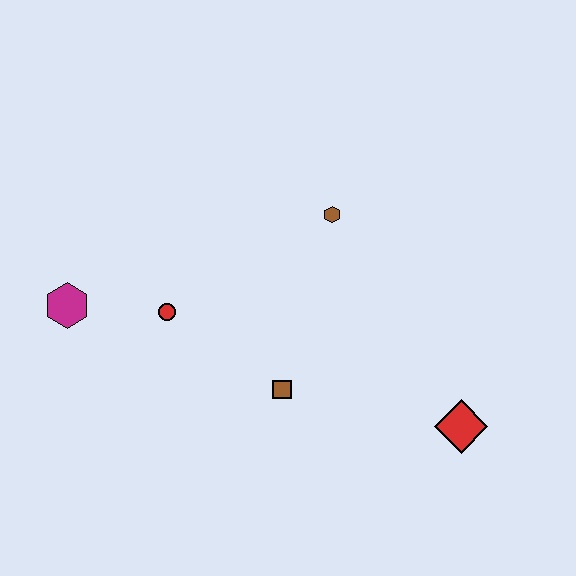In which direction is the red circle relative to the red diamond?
The red circle is to the left of the red diamond.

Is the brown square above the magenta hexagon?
No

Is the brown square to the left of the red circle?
No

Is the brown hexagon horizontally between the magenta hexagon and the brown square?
No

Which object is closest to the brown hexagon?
The brown square is closest to the brown hexagon.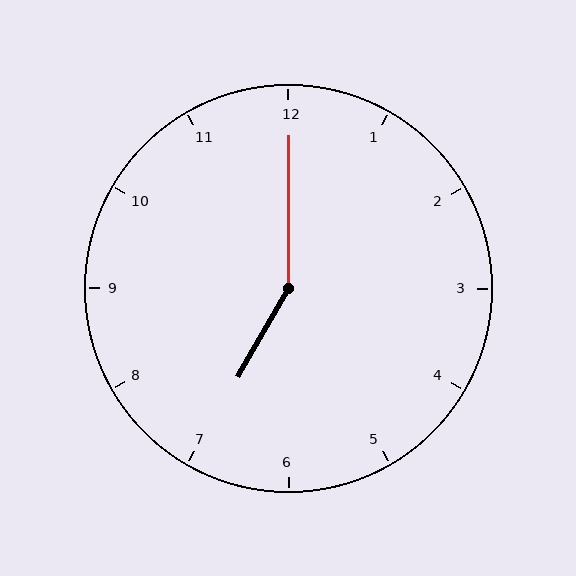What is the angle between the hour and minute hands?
Approximately 150 degrees.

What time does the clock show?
7:00.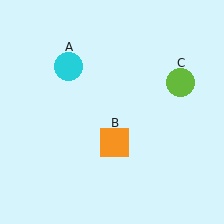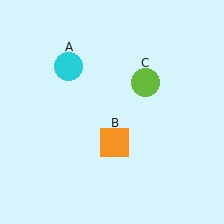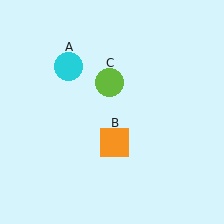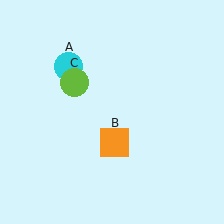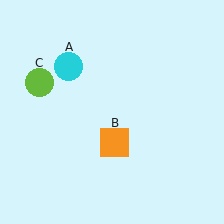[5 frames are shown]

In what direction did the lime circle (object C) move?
The lime circle (object C) moved left.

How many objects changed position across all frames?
1 object changed position: lime circle (object C).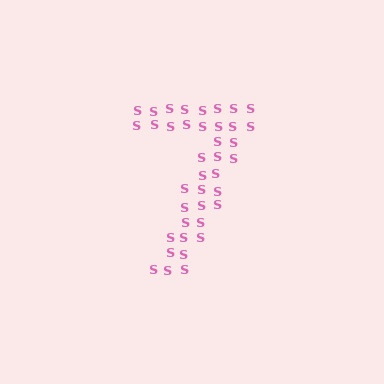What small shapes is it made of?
It is made of small letter S's.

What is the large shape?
The large shape is the digit 7.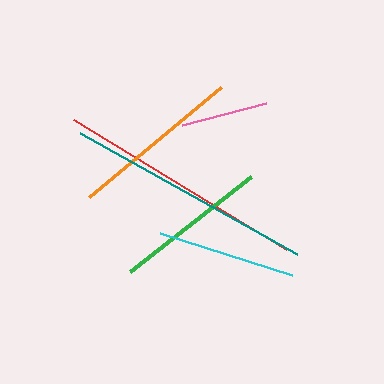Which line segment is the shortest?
The pink line is the shortest at approximately 86 pixels.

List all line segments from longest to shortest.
From longest to shortest: red, teal, orange, green, cyan, pink.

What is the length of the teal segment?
The teal segment is approximately 248 pixels long.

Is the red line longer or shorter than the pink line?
The red line is longer than the pink line.